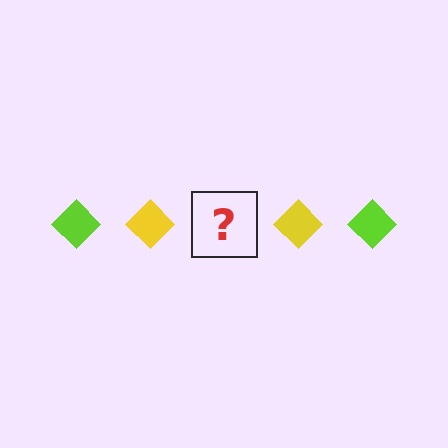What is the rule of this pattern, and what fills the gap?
The rule is that the pattern cycles through lime, yellow diamonds. The gap should be filled with a lime diamond.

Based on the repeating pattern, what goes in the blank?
The blank should be a lime diamond.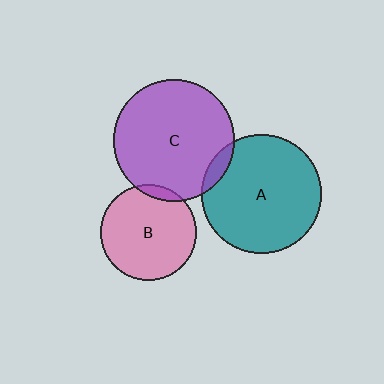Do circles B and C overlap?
Yes.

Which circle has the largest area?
Circle C (purple).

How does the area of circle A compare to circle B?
Approximately 1.6 times.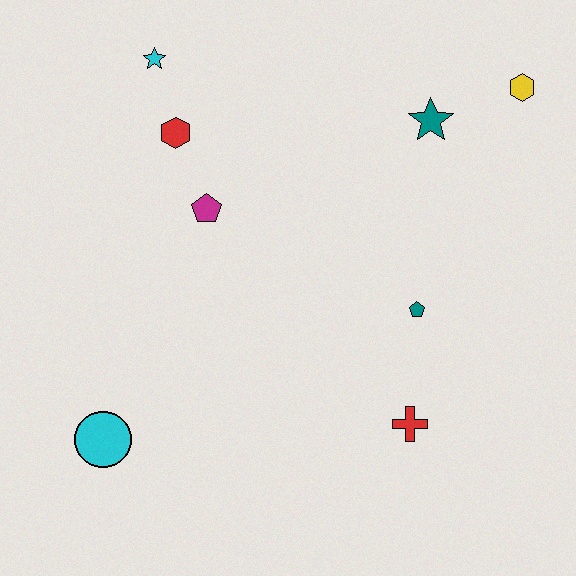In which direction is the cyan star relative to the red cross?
The cyan star is above the red cross.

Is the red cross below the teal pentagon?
Yes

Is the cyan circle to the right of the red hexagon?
No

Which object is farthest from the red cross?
The cyan star is farthest from the red cross.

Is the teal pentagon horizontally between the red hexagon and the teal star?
Yes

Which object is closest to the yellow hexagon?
The teal star is closest to the yellow hexagon.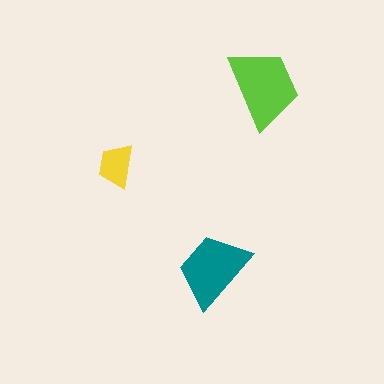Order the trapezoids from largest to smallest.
the lime one, the teal one, the yellow one.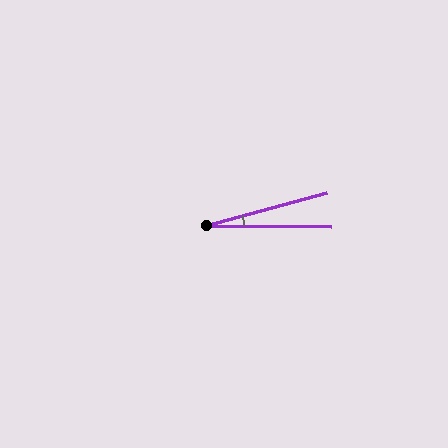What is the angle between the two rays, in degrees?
Approximately 16 degrees.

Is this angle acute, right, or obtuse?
It is acute.